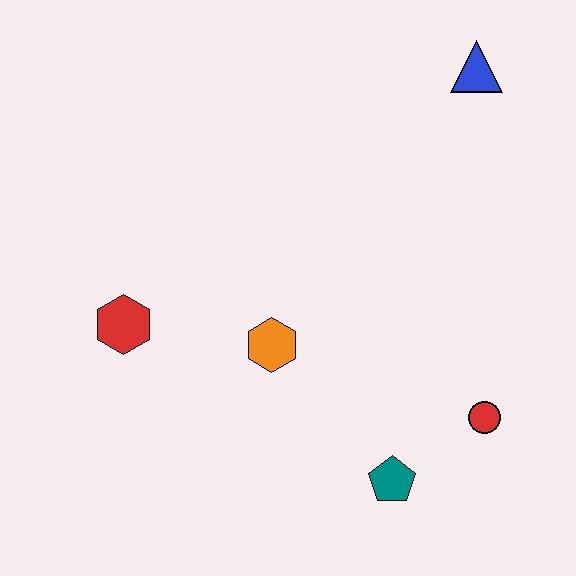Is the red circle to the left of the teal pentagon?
No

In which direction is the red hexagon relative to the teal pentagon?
The red hexagon is to the left of the teal pentagon.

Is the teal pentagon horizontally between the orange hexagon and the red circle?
Yes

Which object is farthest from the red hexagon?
The blue triangle is farthest from the red hexagon.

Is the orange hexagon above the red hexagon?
No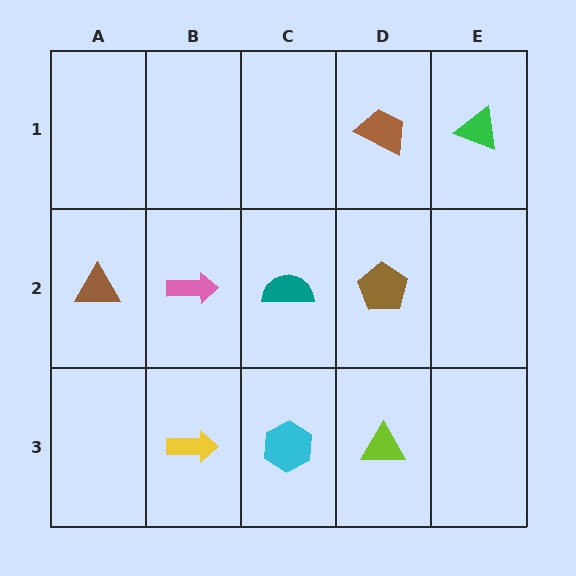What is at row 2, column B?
A pink arrow.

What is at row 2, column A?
A brown triangle.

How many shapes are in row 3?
3 shapes.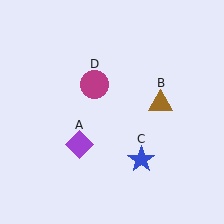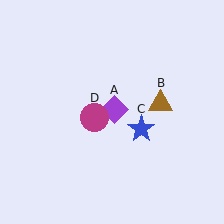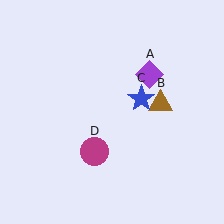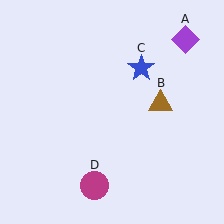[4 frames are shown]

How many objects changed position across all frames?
3 objects changed position: purple diamond (object A), blue star (object C), magenta circle (object D).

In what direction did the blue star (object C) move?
The blue star (object C) moved up.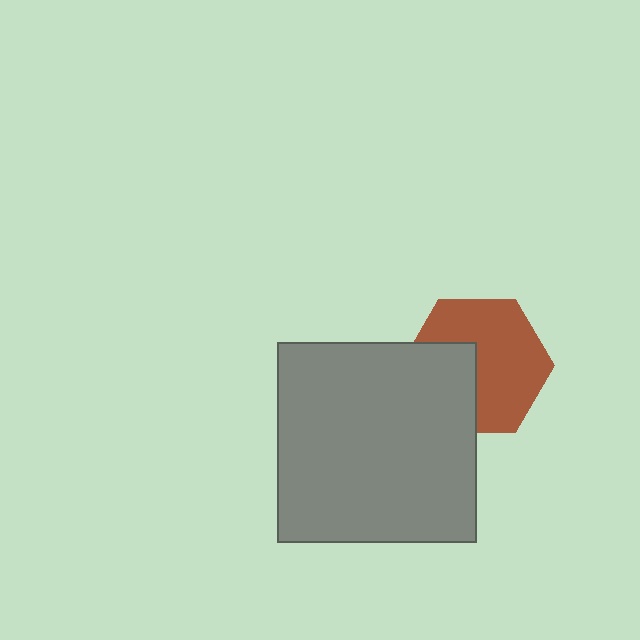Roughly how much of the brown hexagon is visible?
About half of it is visible (roughly 64%).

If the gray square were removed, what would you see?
You would see the complete brown hexagon.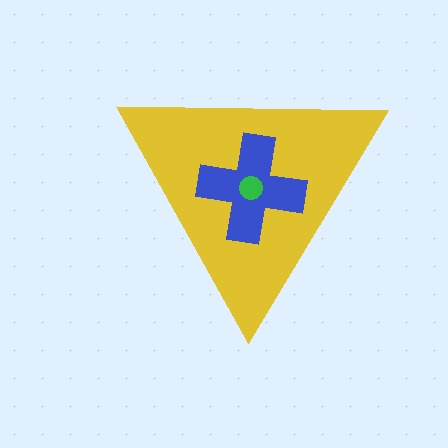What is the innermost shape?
The green circle.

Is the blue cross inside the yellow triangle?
Yes.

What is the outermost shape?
The yellow triangle.